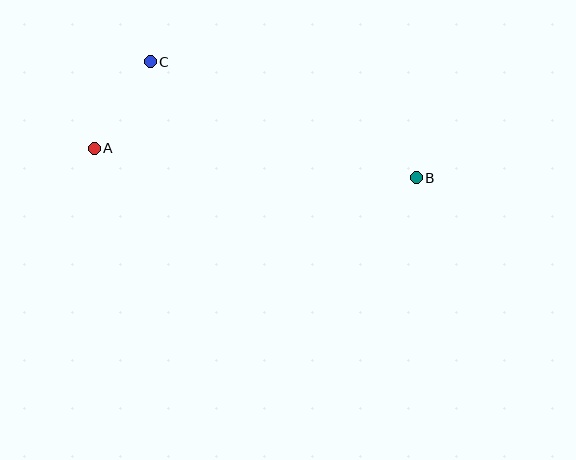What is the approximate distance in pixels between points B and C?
The distance between B and C is approximately 290 pixels.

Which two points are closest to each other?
Points A and C are closest to each other.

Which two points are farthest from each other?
Points A and B are farthest from each other.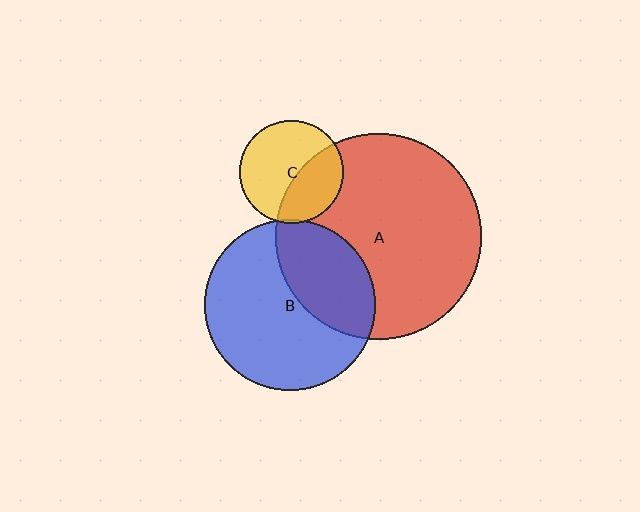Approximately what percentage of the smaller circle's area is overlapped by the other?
Approximately 35%.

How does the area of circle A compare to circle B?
Approximately 1.5 times.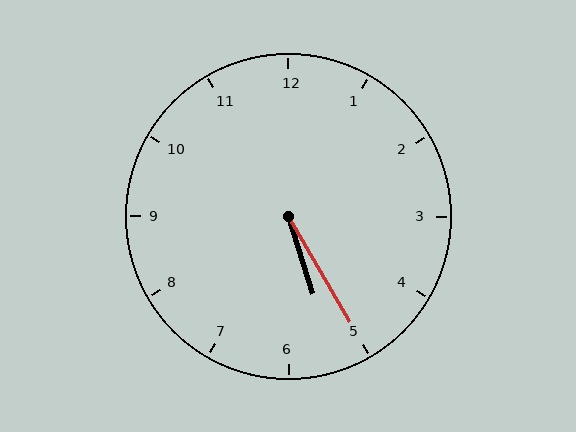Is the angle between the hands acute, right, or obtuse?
It is acute.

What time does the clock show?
5:25.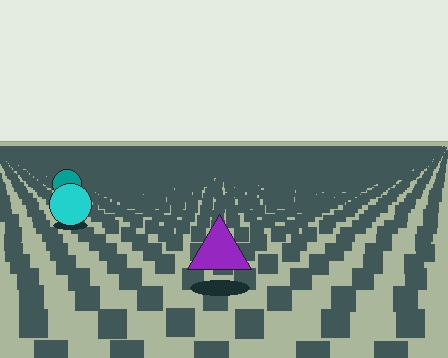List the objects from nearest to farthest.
From nearest to farthest: the purple triangle, the cyan circle, the teal circle.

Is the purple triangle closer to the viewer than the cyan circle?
Yes. The purple triangle is closer — you can tell from the texture gradient: the ground texture is coarser near it.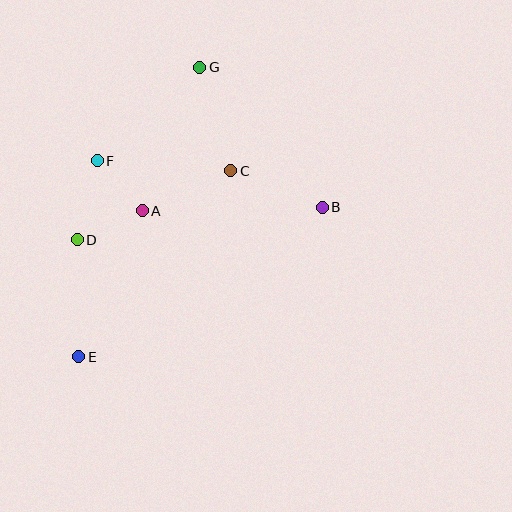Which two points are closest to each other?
Points A and F are closest to each other.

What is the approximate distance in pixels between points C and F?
The distance between C and F is approximately 134 pixels.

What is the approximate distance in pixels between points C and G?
The distance between C and G is approximately 108 pixels.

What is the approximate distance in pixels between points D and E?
The distance between D and E is approximately 117 pixels.